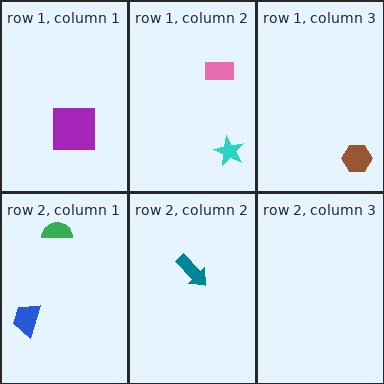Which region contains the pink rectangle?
The row 1, column 2 region.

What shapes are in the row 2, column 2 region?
The teal arrow.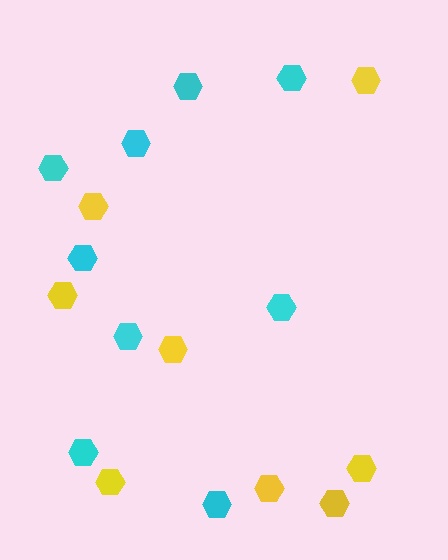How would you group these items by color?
There are 2 groups: one group of yellow hexagons (8) and one group of cyan hexagons (9).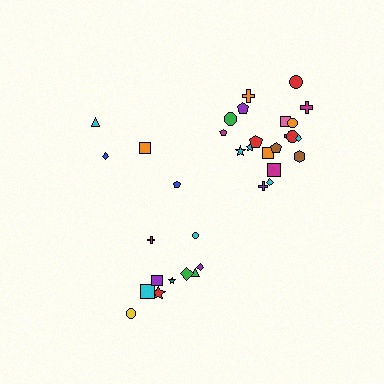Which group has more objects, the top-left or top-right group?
The top-right group.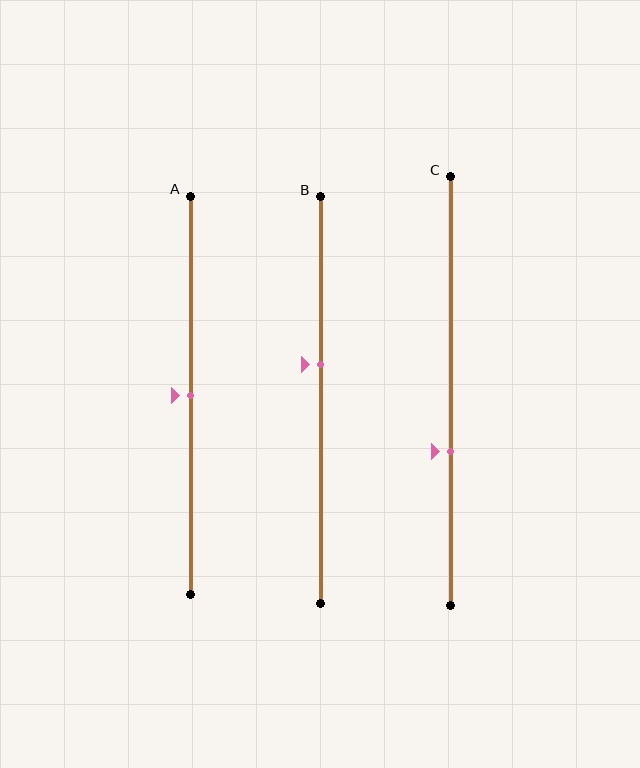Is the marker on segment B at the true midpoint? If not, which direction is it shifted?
No, the marker on segment B is shifted upward by about 9% of the segment length.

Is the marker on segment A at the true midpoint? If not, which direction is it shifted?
Yes, the marker on segment A is at the true midpoint.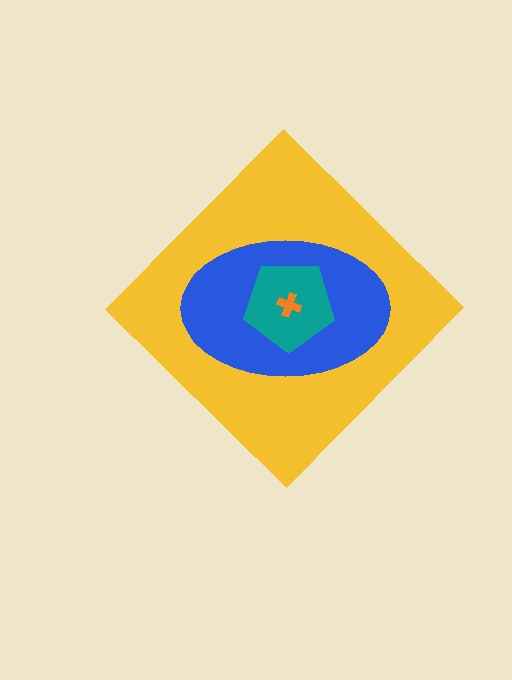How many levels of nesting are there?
4.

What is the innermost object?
The orange cross.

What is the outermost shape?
The yellow diamond.